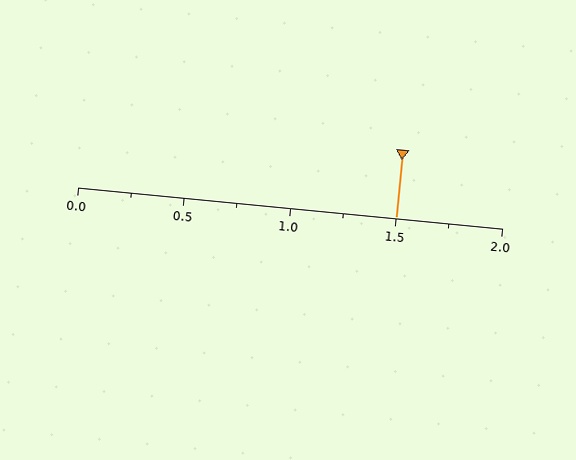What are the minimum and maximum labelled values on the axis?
The axis runs from 0.0 to 2.0.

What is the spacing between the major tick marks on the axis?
The major ticks are spaced 0.5 apart.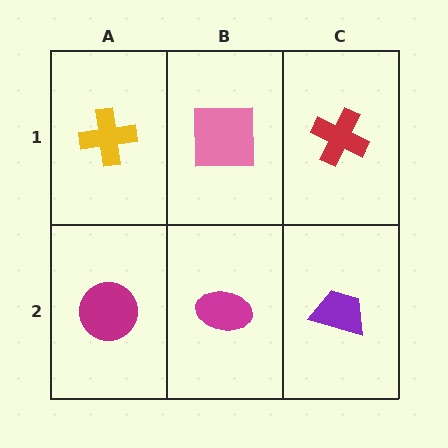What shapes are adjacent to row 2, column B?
A pink square (row 1, column B), a magenta circle (row 2, column A), a purple trapezoid (row 2, column C).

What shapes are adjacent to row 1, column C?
A purple trapezoid (row 2, column C), a pink square (row 1, column B).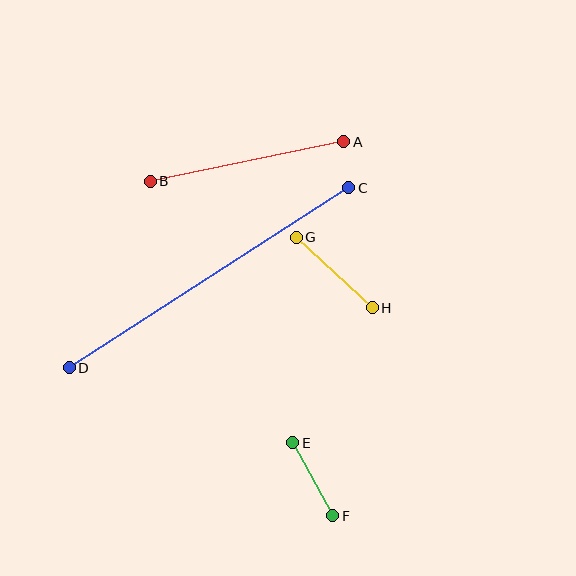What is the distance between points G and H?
The distance is approximately 104 pixels.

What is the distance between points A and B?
The distance is approximately 197 pixels.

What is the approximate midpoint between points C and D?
The midpoint is at approximately (209, 278) pixels.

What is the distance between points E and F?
The distance is approximately 83 pixels.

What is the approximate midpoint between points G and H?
The midpoint is at approximately (334, 273) pixels.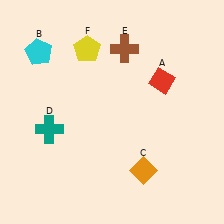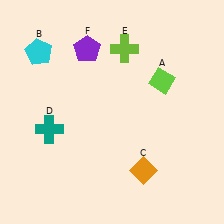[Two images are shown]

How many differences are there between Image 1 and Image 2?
There are 3 differences between the two images.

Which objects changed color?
A changed from red to lime. E changed from brown to lime. F changed from yellow to purple.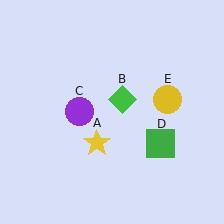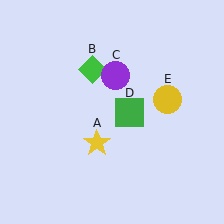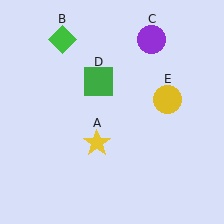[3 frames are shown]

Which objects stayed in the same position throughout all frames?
Yellow star (object A) and yellow circle (object E) remained stationary.